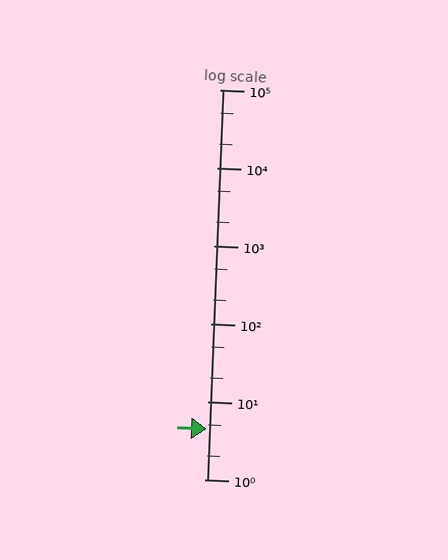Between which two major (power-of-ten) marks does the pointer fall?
The pointer is between 1 and 10.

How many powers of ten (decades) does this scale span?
The scale spans 5 decades, from 1 to 100000.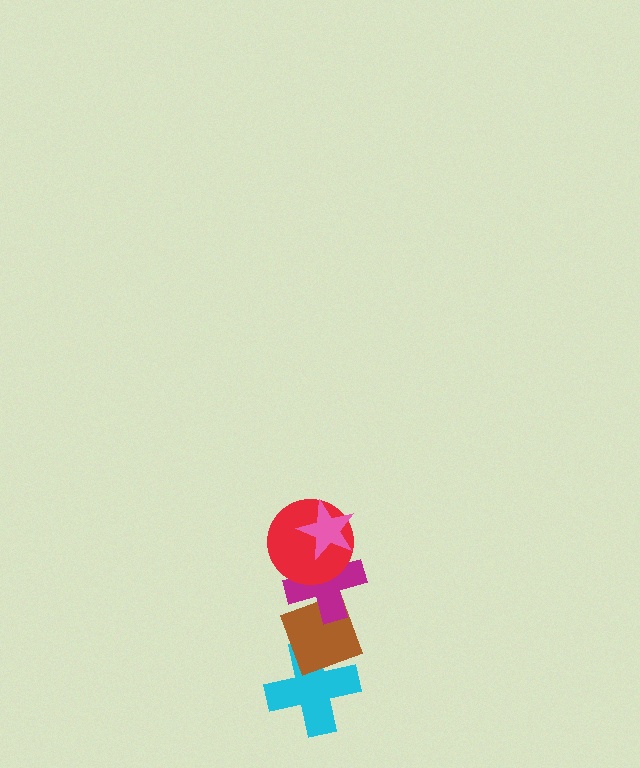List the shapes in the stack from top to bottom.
From top to bottom: the pink star, the red circle, the magenta cross, the brown diamond, the cyan cross.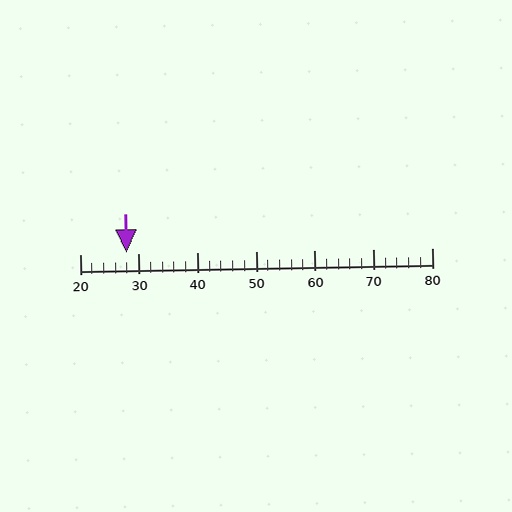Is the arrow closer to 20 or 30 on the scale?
The arrow is closer to 30.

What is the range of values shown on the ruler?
The ruler shows values from 20 to 80.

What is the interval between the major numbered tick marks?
The major tick marks are spaced 10 units apart.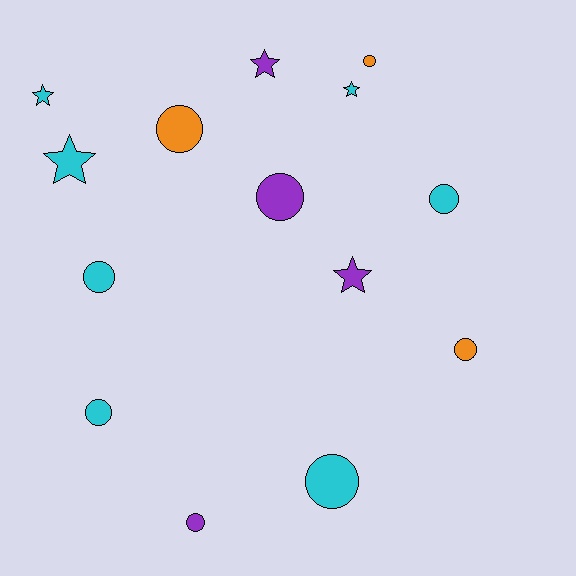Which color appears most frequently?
Cyan, with 7 objects.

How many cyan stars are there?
There are 3 cyan stars.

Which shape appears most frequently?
Circle, with 9 objects.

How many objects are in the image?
There are 14 objects.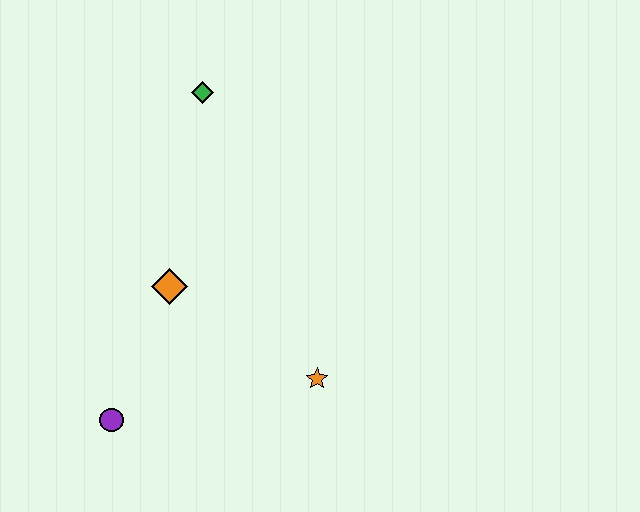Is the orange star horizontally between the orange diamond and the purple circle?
No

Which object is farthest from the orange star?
The green diamond is farthest from the orange star.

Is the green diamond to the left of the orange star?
Yes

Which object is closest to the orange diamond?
The purple circle is closest to the orange diamond.